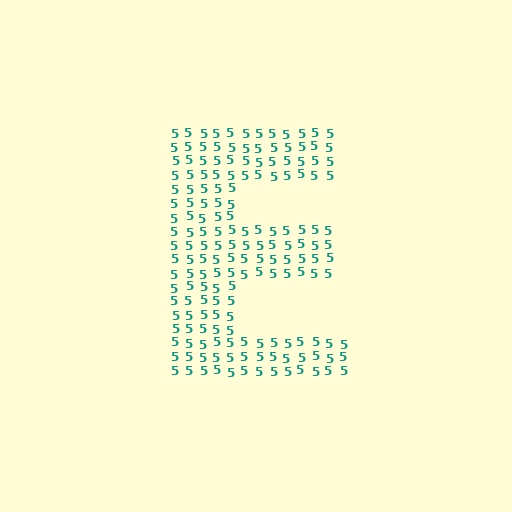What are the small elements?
The small elements are digit 5's.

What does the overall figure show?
The overall figure shows the letter E.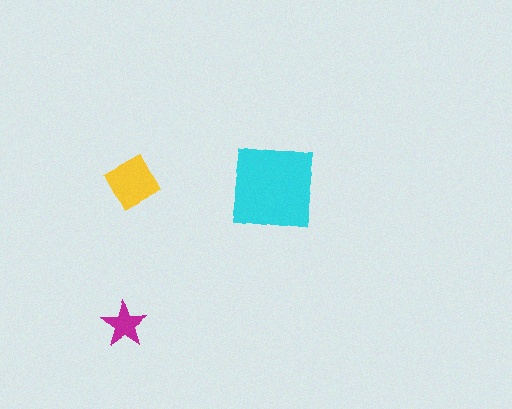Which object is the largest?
The cyan square.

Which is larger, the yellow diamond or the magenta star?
The yellow diamond.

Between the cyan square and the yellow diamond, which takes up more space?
The cyan square.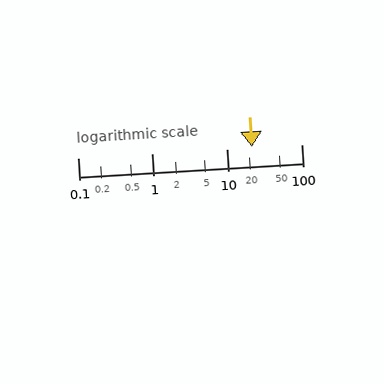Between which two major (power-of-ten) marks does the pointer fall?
The pointer is between 10 and 100.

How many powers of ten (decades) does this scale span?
The scale spans 3 decades, from 0.1 to 100.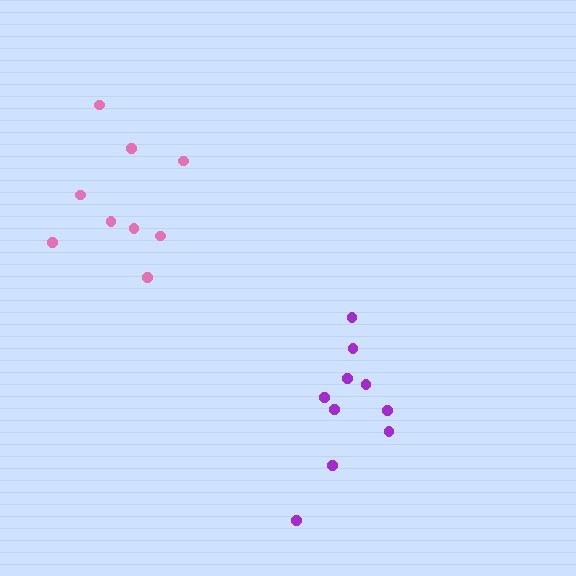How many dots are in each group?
Group 1: 10 dots, Group 2: 9 dots (19 total).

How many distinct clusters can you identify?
There are 2 distinct clusters.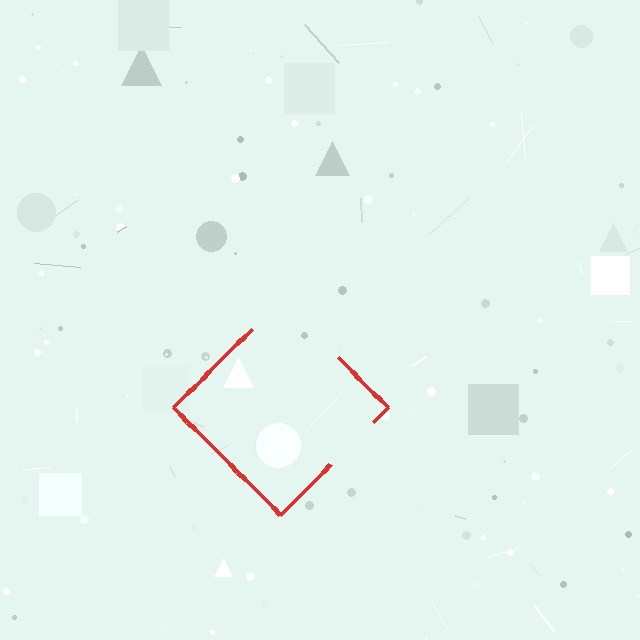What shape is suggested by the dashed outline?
The dashed outline suggests a diamond.